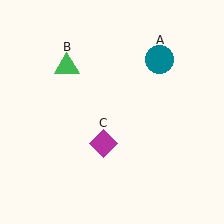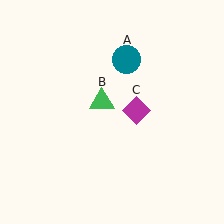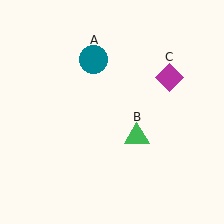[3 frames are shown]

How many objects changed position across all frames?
3 objects changed position: teal circle (object A), green triangle (object B), magenta diamond (object C).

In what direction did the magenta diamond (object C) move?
The magenta diamond (object C) moved up and to the right.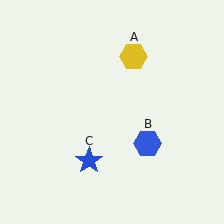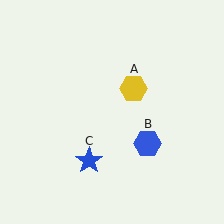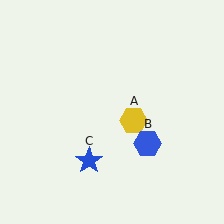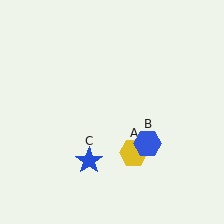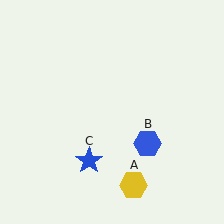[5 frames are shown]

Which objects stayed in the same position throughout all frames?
Blue hexagon (object B) and blue star (object C) remained stationary.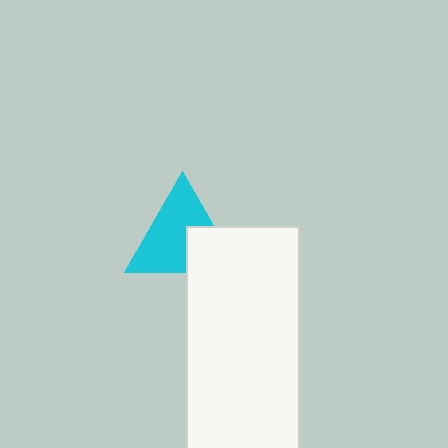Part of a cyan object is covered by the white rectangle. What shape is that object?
It is a triangle.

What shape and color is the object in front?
The object in front is a white rectangle.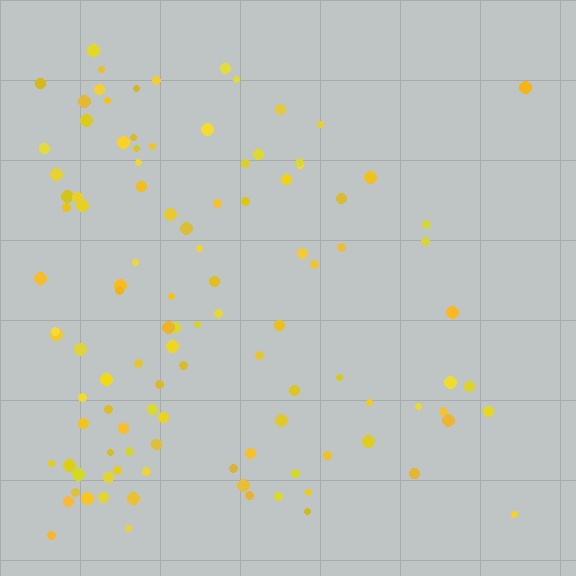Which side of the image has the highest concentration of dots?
The left.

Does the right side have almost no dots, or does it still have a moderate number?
Still a moderate number, just noticeably fewer than the left.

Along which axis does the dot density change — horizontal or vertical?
Horizontal.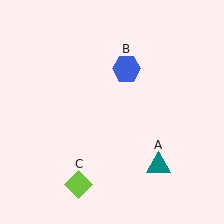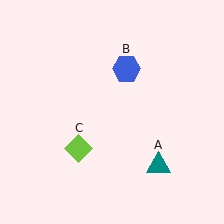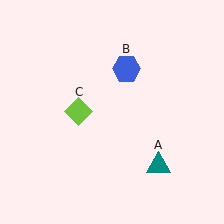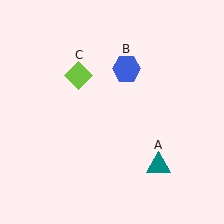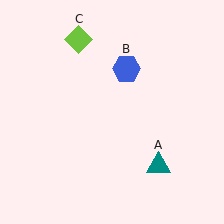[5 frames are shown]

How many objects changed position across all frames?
1 object changed position: lime diamond (object C).